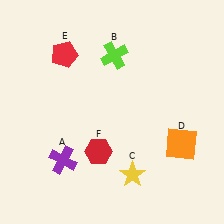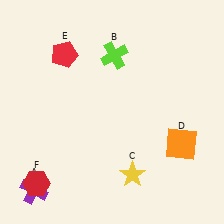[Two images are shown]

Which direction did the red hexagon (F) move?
The red hexagon (F) moved left.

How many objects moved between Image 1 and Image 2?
2 objects moved between the two images.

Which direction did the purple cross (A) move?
The purple cross (A) moved down.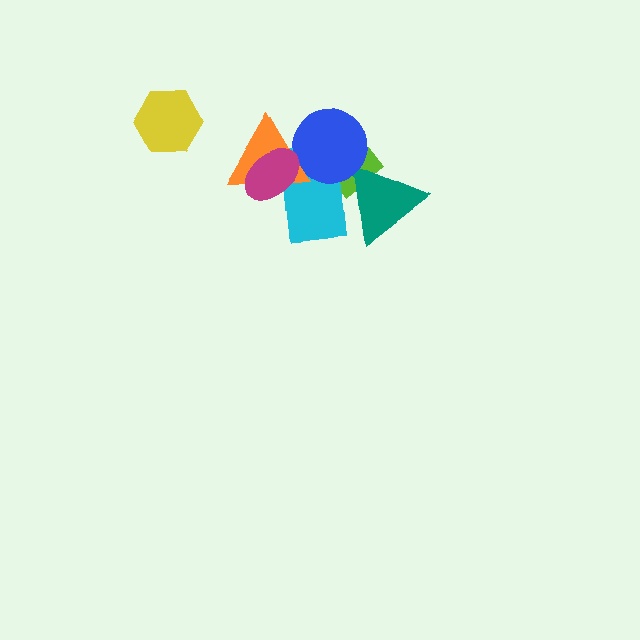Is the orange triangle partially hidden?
Yes, it is partially covered by another shape.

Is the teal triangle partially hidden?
Yes, it is partially covered by another shape.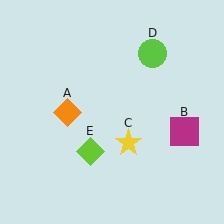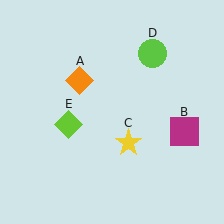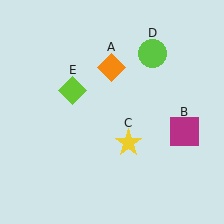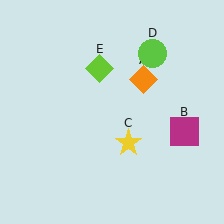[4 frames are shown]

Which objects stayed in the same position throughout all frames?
Magenta square (object B) and yellow star (object C) and lime circle (object D) remained stationary.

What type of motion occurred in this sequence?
The orange diamond (object A), lime diamond (object E) rotated clockwise around the center of the scene.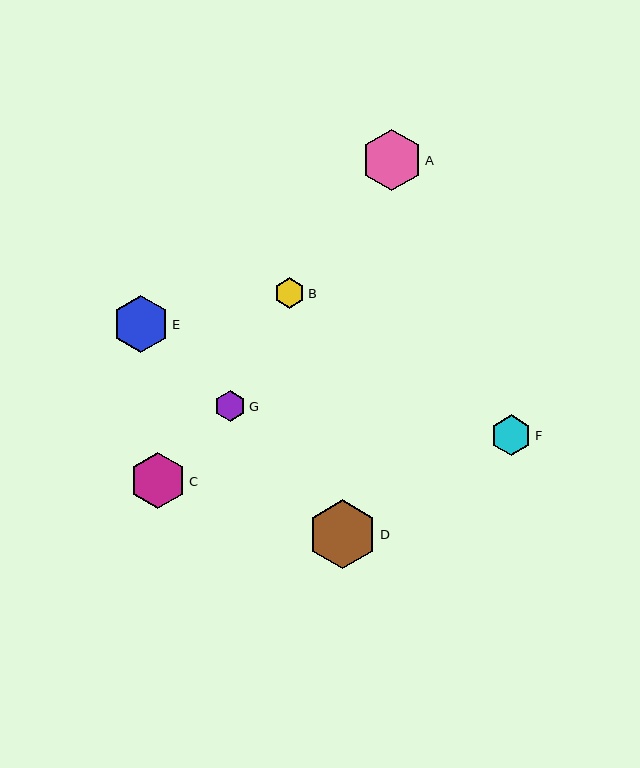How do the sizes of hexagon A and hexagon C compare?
Hexagon A and hexagon C are approximately the same size.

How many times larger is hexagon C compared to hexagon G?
Hexagon C is approximately 1.8 times the size of hexagon G.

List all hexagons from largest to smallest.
From largest to smallest: D, A, E, C, F, G, B.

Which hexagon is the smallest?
Hexagon B is the smallest with a size of approximately 30 pixels.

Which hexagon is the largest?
Hexagon D is the largest with a size of approximately 69 pixels.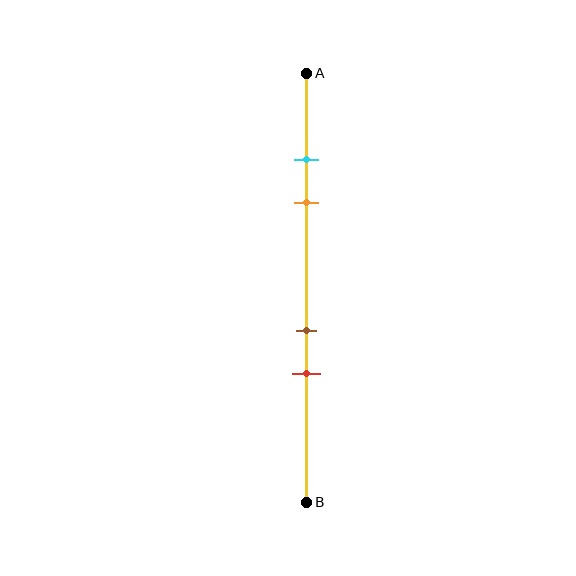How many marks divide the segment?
There are 4 marks dividing the segment.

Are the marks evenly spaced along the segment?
No, the marks are not evenly spaced.